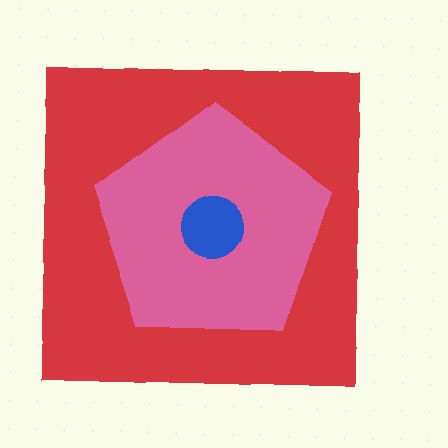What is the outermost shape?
The red square.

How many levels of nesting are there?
3.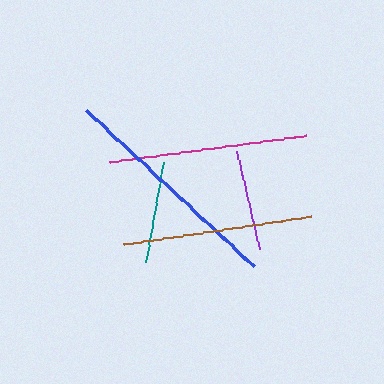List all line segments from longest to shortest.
From longest to shortest: blue, magenta, brown, teal, purple.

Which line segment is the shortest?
The purple line is the shortest at approximately 101 pixels.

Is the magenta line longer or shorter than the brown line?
The magenta line is longer than the brown line.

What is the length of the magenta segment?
The magenta segment is approximately 199 pixels long.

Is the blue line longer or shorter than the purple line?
The blue line is longer than the purple line.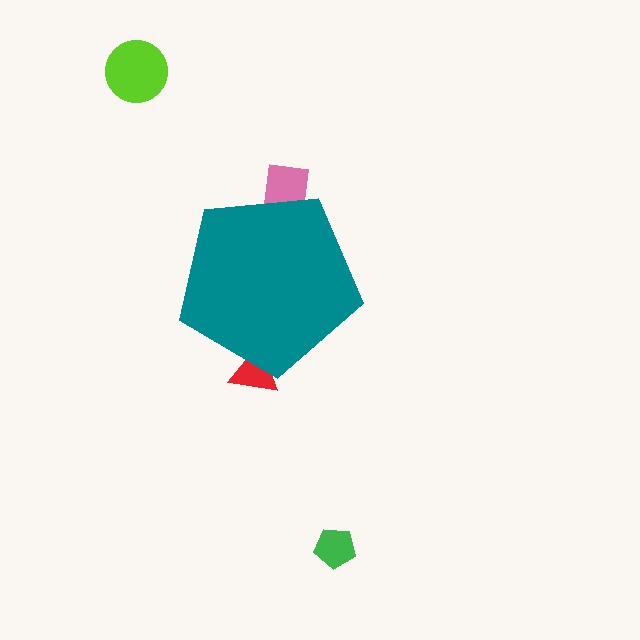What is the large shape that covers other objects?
A teal pentagon.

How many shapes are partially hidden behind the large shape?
2 shapes are partially hidden.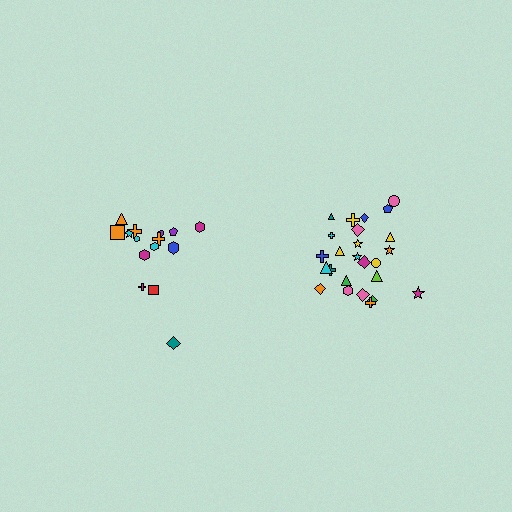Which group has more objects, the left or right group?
The right group.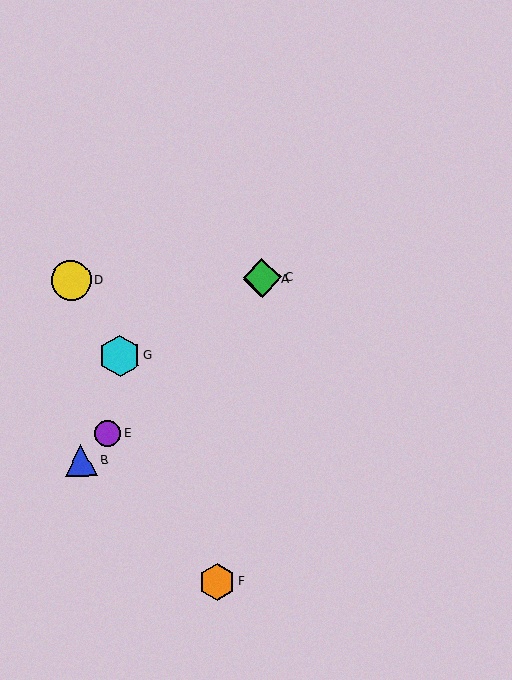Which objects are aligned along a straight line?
Objects A, B, C, E are aligned along a straight line.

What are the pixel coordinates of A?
Object A is at (260, 279).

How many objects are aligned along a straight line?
4 objects (A, B, C, E) are aligned along a straight line.